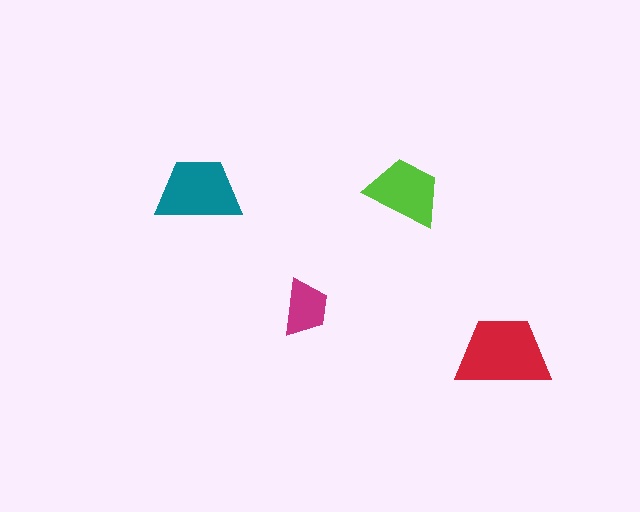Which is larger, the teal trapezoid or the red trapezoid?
The red one.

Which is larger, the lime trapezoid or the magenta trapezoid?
The lime one.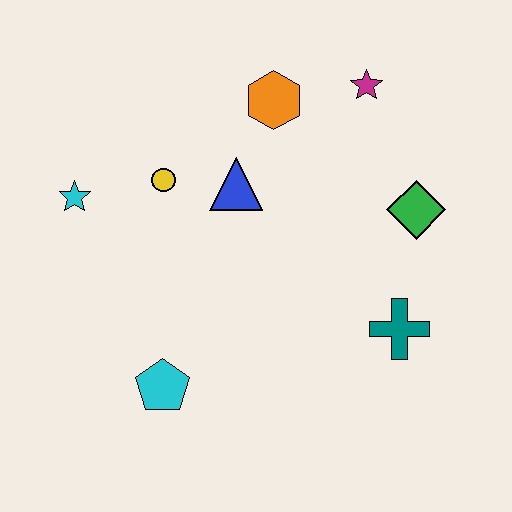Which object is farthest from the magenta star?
The cyan pentagon is farthest from the magenta star.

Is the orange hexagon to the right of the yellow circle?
Yes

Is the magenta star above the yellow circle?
Yes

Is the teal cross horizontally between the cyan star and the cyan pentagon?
No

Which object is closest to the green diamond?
The teal cross is closest to the green diamond.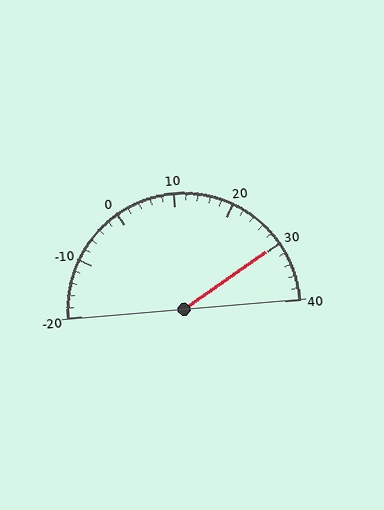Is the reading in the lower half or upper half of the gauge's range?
The reading is in the upper half of the range (-20 to 40).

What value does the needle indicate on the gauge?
The needle indicates approximately 30.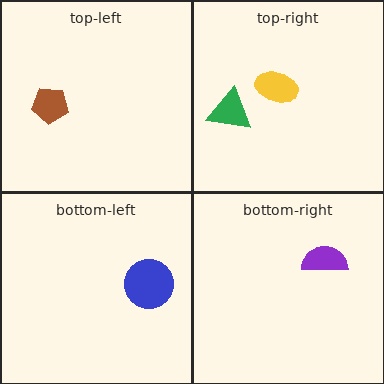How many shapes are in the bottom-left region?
1.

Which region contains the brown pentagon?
The top-left region.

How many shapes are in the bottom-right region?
1.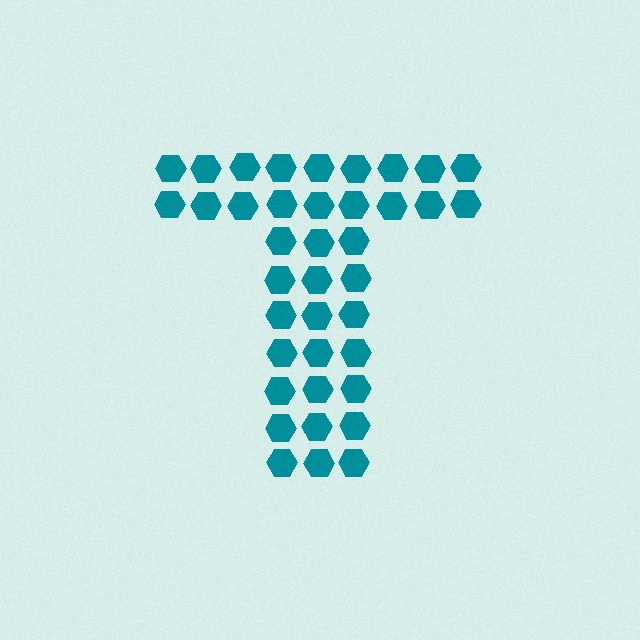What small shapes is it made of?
It is made of small hexagons.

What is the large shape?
The large shape is the letter T.